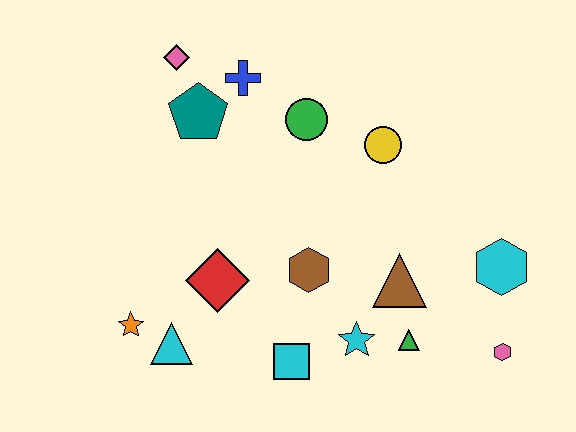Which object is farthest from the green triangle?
The pink diamond is farthest from the green triangle.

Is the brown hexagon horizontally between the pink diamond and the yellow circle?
Yes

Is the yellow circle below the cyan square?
No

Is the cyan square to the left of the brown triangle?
Yes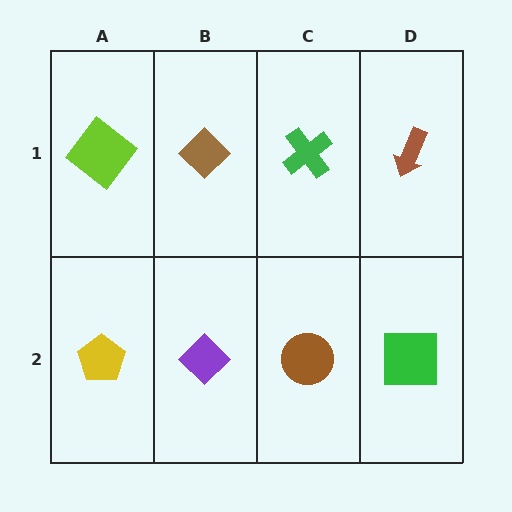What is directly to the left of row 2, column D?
A brown circle.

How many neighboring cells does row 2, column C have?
3.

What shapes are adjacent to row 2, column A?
A lime diamond (row 1, column A), a purple diamond (row 2, column B).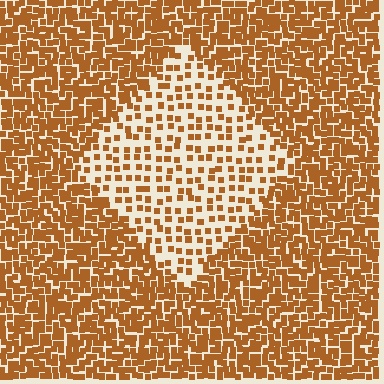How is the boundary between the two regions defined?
The boundary is defined by a change in element density (approximately 2.5x ratio). All elements are the same color, size, and shape.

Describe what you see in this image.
The image contains small brown elements arranged at two different densities. A diamond-shaped region is visible where the elements are less densely packed than the surrounding area.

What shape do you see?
I see a diamond.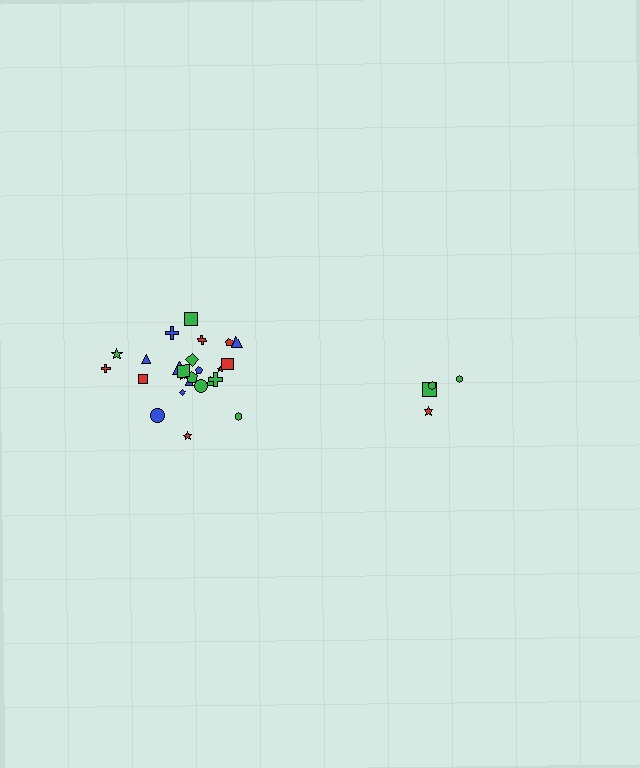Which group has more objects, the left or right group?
The left group.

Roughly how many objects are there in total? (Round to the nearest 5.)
Roughly 30 objects in total.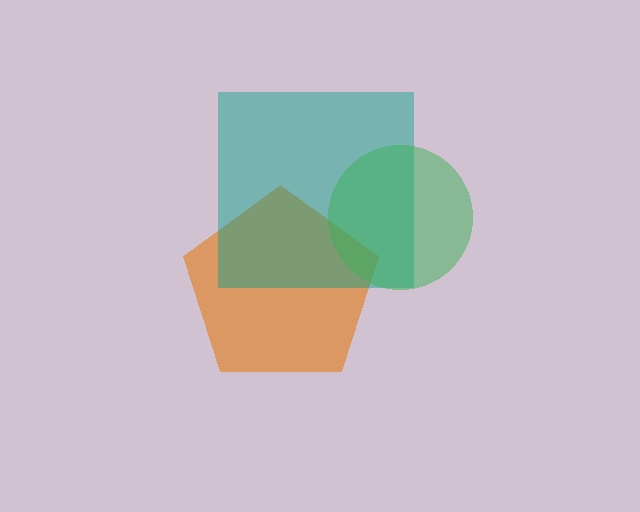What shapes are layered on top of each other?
The layered shapes are: an orange pentagon, a teal square, a green circle.